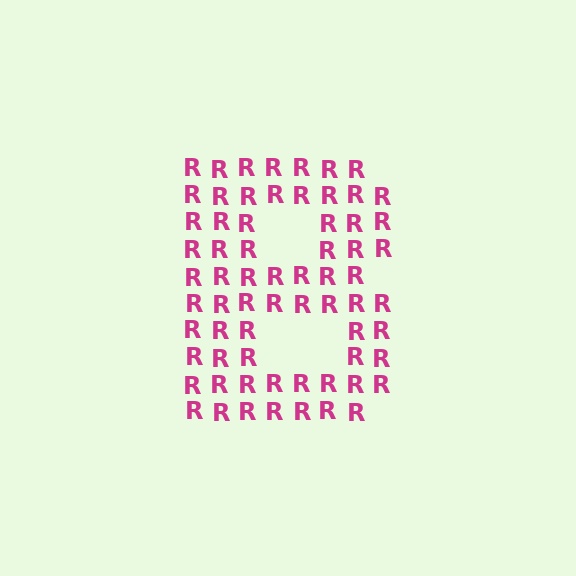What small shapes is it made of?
It is made of small letter R's.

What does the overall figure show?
The overall figure shows the letter B.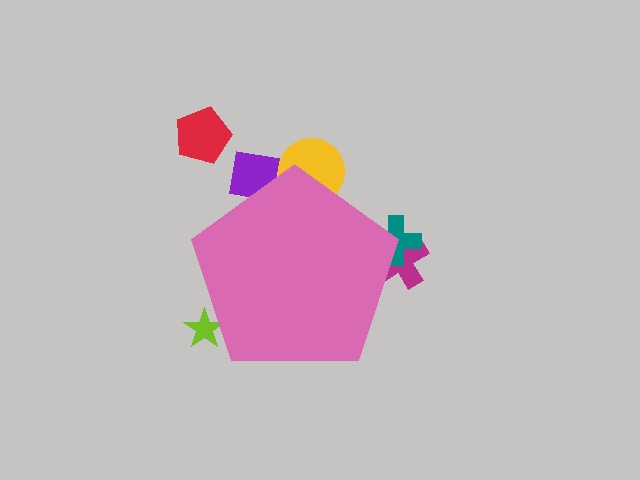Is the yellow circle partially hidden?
Yes, the yellow circle is partially hidden behind the pink pentagon.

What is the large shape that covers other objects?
A pink pentagon.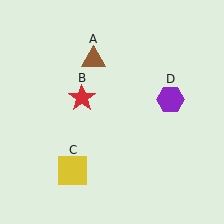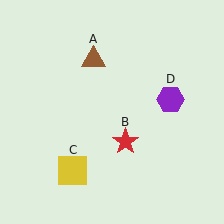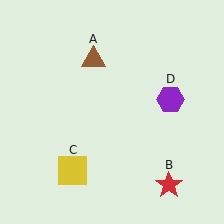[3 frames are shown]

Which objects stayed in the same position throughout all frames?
Brown triangle (object A) and yellow square (object C) and purple hexagon (object D) remained stationary.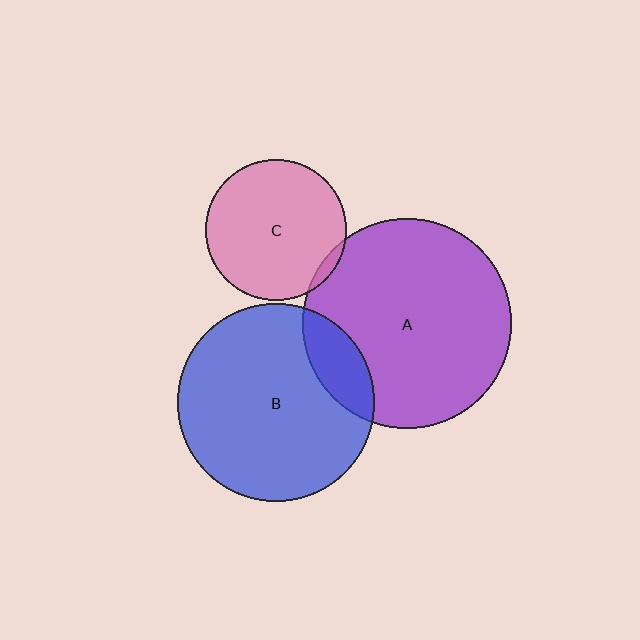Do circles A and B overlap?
Yes.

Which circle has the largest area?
Circle A (purple).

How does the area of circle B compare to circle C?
Approximately 2.0 times.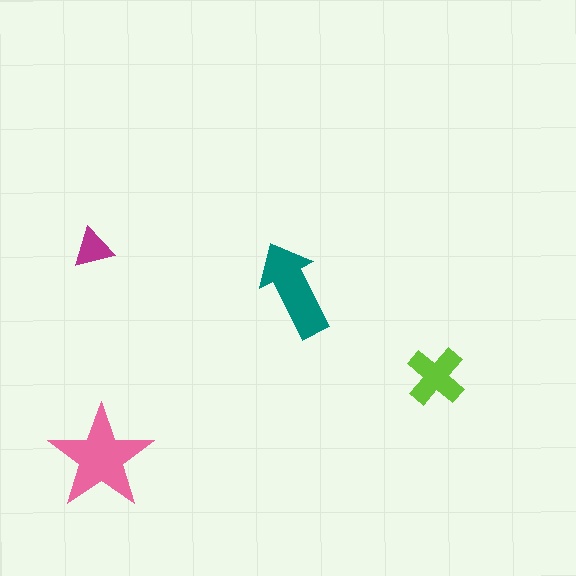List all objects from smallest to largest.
The magenta triangle, the lime cross, the teal arrow, the pink star.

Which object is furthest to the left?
The magenta triangle is leftmost.